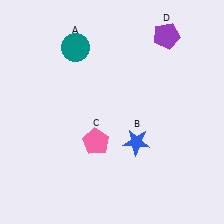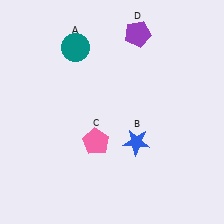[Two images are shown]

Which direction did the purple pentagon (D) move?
The purple pentagon (D) moved left.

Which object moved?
The purple pentagon (D) moved left.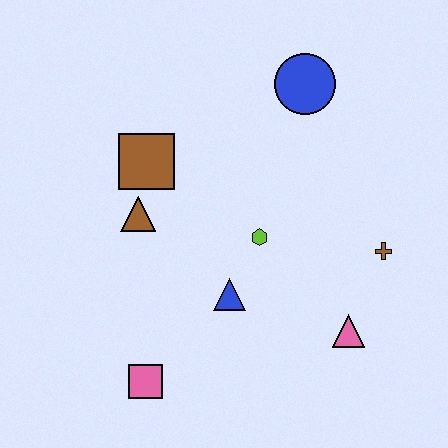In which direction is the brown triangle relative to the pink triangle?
The brown triangle is to the left of the pink triangle.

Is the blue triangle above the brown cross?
No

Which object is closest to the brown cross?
The pink triangle is closest to the brown cross.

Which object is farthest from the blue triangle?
The blue circle is farthest from the blue triangle.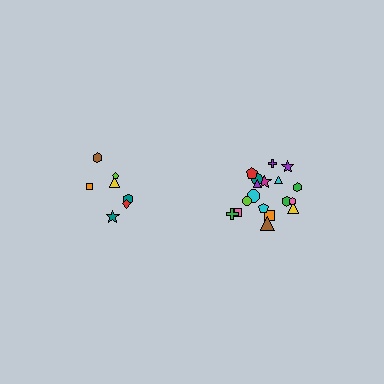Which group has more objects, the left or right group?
The right group.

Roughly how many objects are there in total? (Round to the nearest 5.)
Roughly 25 objects in total.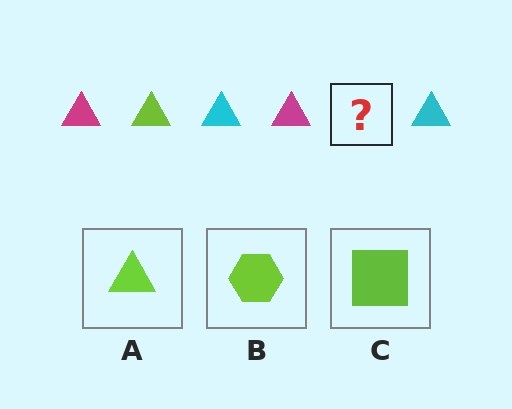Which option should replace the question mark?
Option A.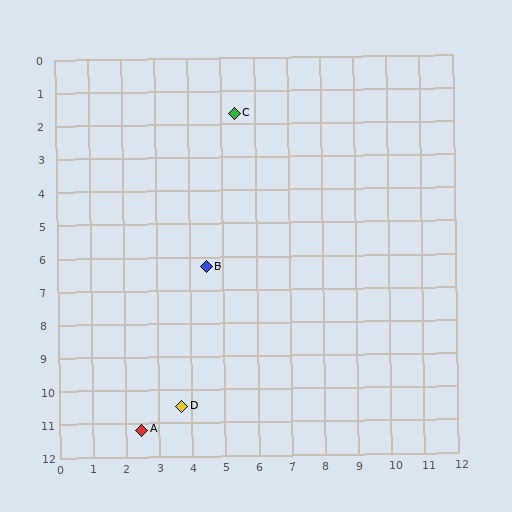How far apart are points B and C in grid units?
Points B and C are about 4.7 grid units apart.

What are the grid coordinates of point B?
Point B is at approximately (4.5, 6.3).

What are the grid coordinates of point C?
Point C is at approximately (5.4, 1.7).